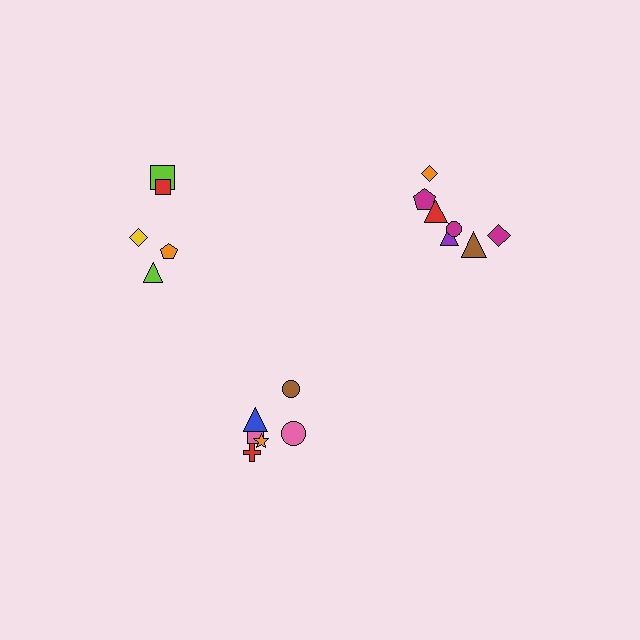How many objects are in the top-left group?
There are 5 objects.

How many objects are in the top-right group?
There are 7 objects.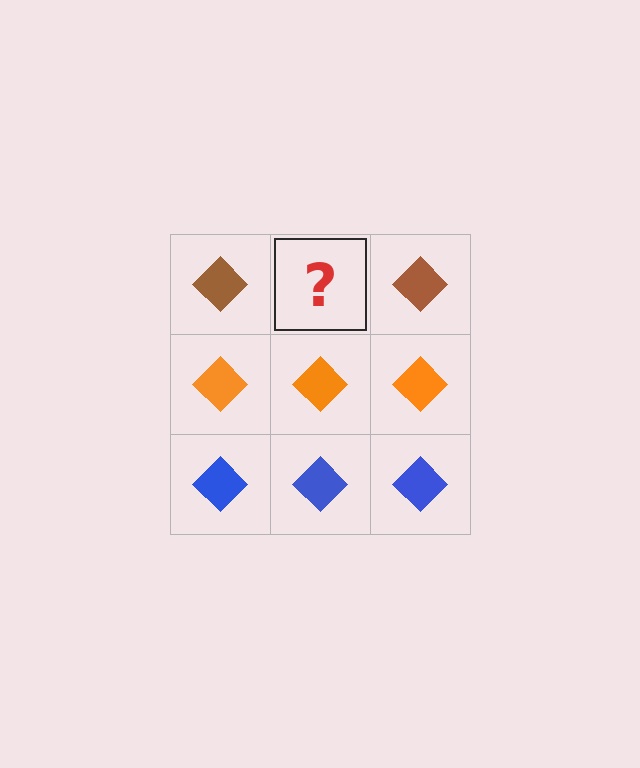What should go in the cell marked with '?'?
The missing cell should contain a brown diamond.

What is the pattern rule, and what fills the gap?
The rule is that each row has a consistent color. The gap should be filled with a brown diamond.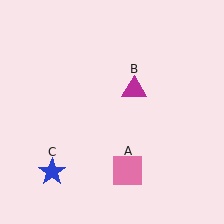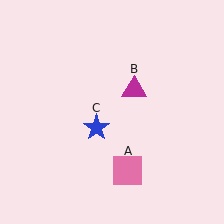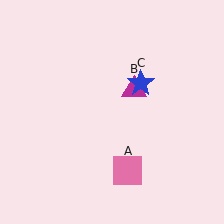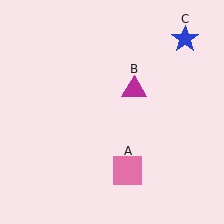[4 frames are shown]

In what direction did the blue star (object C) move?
The blue star (object C) moved up and to the right.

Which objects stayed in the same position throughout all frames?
Pink square (object A) and magenta triangle (object B) remained stationary.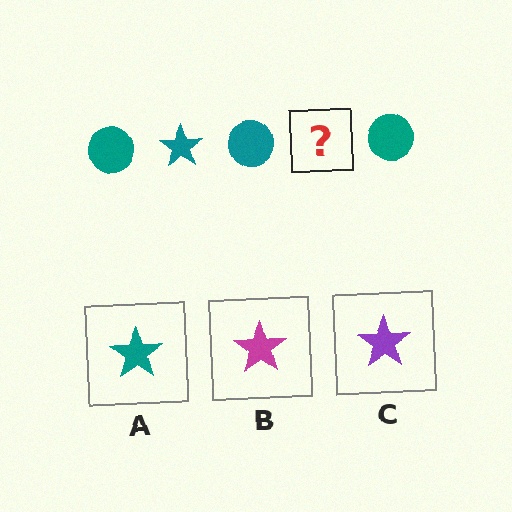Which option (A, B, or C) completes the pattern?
A.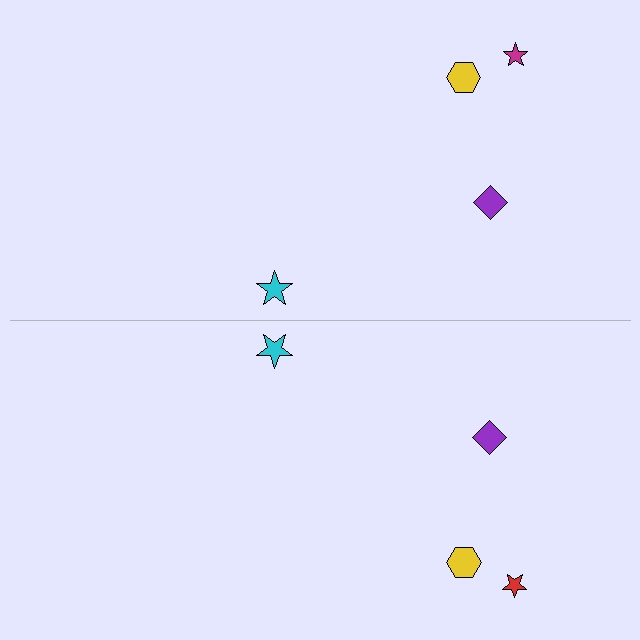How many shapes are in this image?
There are 8 shapes in this image.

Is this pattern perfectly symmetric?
No, the pattern is not perfectly symmetric. The red star on the bottom side breaks the symmetry — its mirror counterpart is magenta.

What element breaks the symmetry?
The red star on the bottom side breaks the symmetry — its mirror counterpart is magenta.